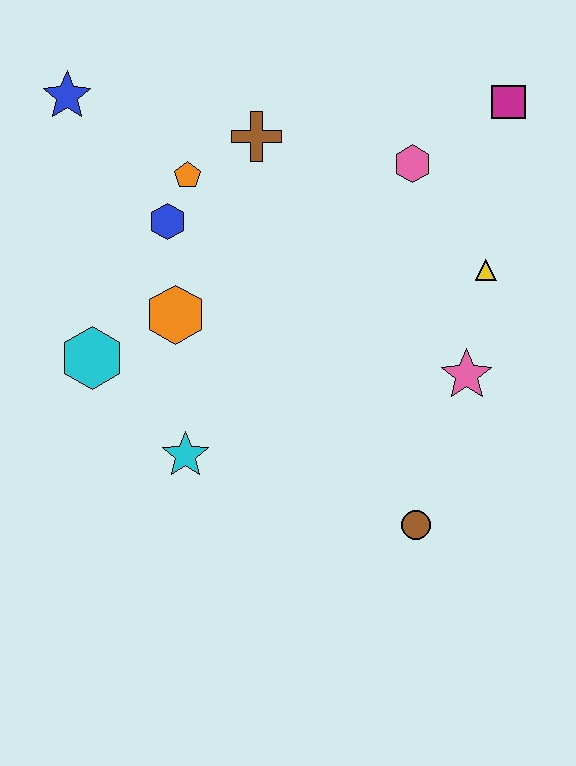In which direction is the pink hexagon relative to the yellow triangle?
The pink hexagon is above the yellow triangle.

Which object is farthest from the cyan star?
The magenta square is farthest from the cyan star.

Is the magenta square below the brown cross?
No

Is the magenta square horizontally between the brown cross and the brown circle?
No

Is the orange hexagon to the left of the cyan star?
Yes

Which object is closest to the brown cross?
The orange pentagon is closest to the brown cross.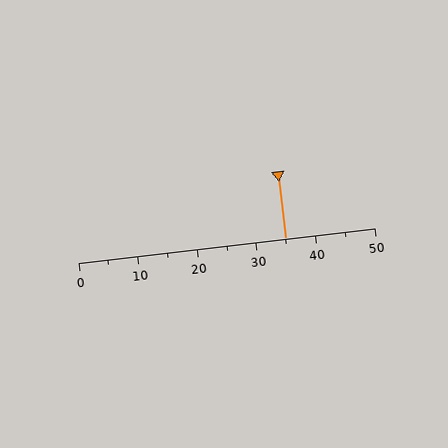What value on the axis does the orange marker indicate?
The marker indicates approximately 35.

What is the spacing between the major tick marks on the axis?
The major ticks are spaced 10 apart.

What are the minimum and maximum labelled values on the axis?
The axis runs from 0 to 50.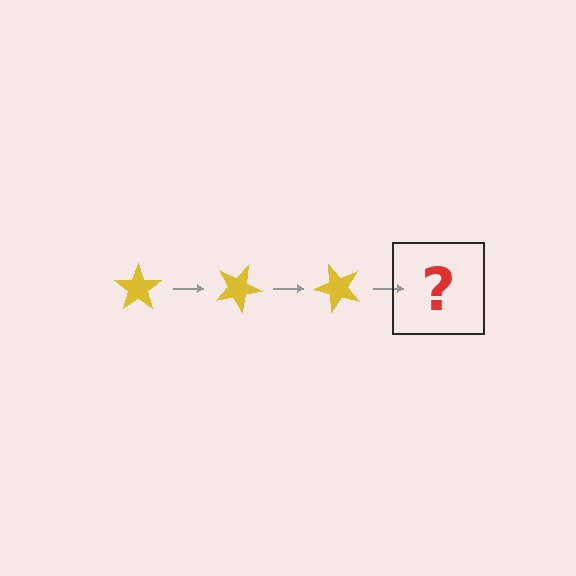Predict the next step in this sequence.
The next step is a yellow star rotated 75 degrees.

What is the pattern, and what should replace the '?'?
The pattern is that the star rotates 25 degrees each step. The '?' should be a yellow star rotated 75 degrees.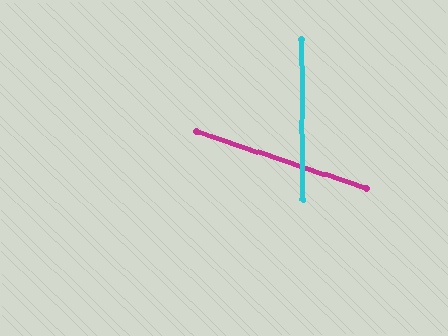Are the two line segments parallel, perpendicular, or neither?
Neither parallel nor perpendicular — they differ by about 71°.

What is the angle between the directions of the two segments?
Approximately 71 degrees.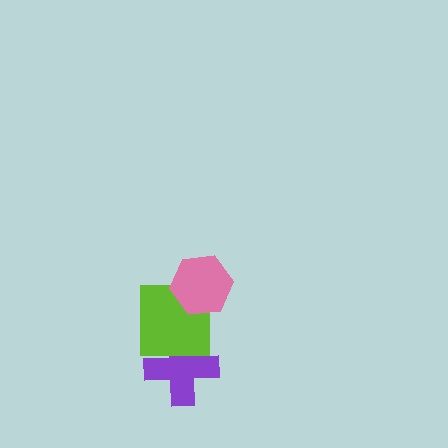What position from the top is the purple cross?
The purple cross is 3rd from the top.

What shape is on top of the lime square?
The pink hexagon is on top of the lime square.